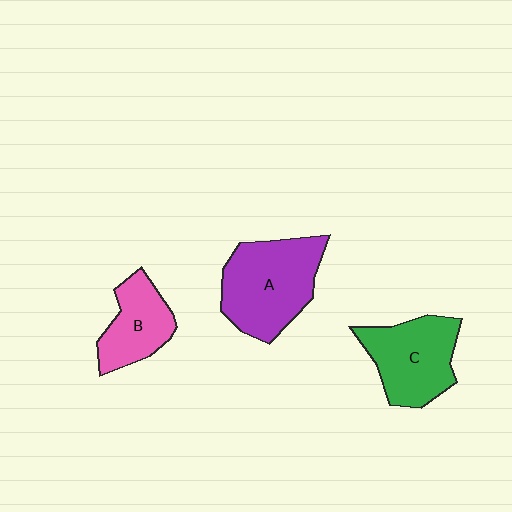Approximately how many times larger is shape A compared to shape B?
Approximately 1.6 times.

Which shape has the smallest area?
Shape B (pink).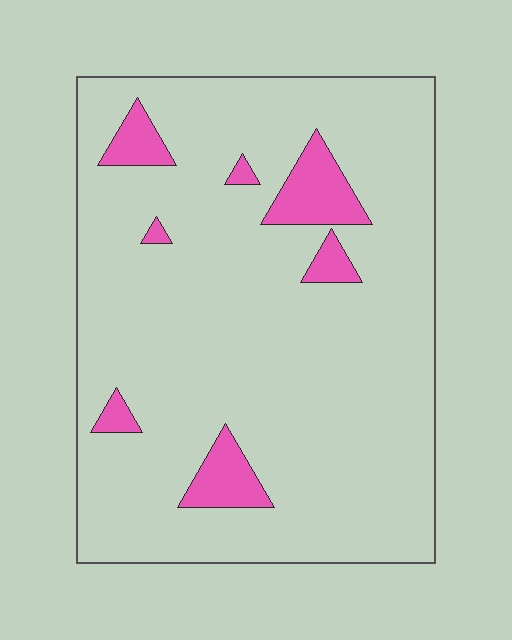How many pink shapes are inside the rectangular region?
7.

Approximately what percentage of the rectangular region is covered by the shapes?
Approximately 10%.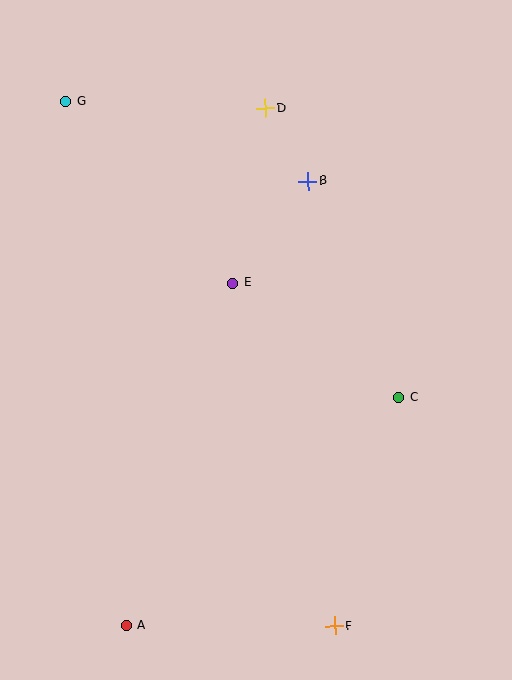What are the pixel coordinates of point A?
Point A is at (127, 626).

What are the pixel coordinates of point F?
Point F is at (335, 626).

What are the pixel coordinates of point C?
Point C is at (399, 398).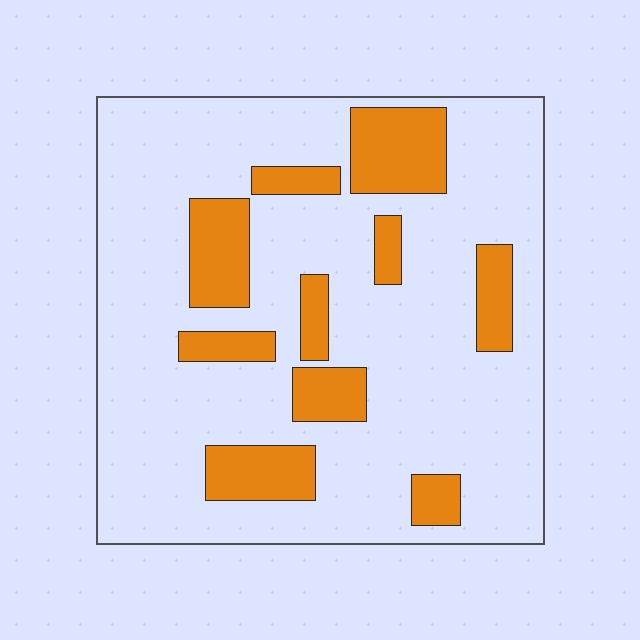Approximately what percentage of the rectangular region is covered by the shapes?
Approximately 20%.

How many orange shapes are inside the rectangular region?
10.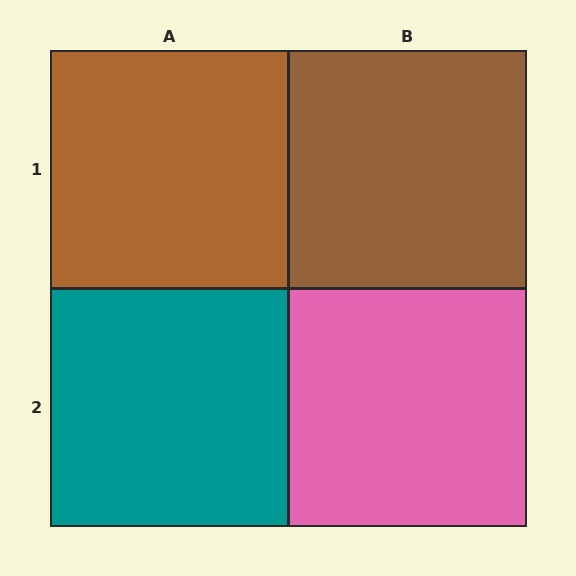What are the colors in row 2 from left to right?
Teal, pink.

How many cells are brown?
2 cells are brown.